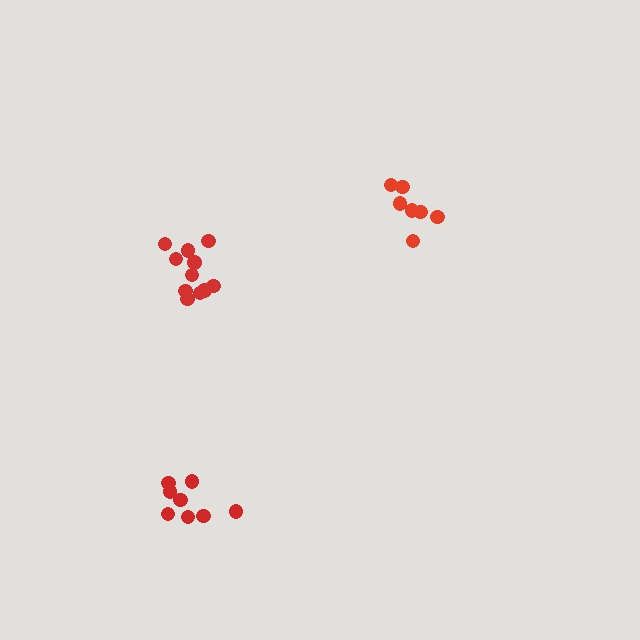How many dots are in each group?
Group 1: 7 dots, Group 2: 8 dots, Group 3: 12 dots (27 total).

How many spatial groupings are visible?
There are 3 spatial groupings.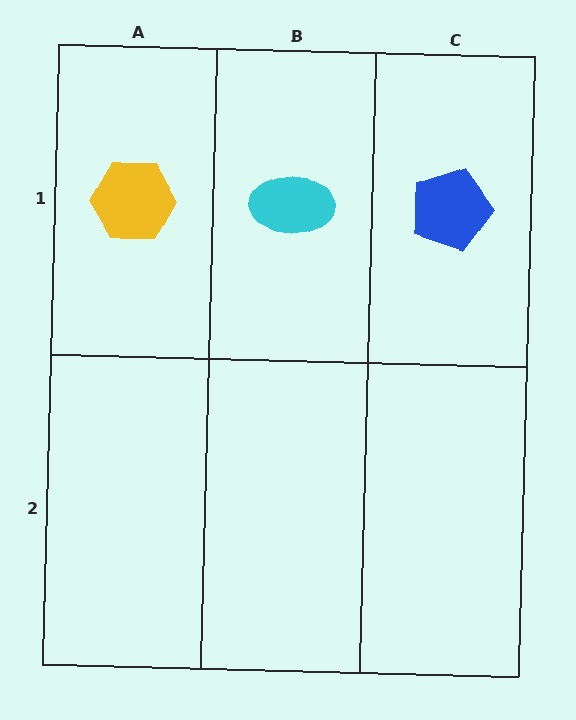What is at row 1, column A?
A yellow hexagon.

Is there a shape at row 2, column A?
No, that cell is empty.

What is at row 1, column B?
A cyan ellipse.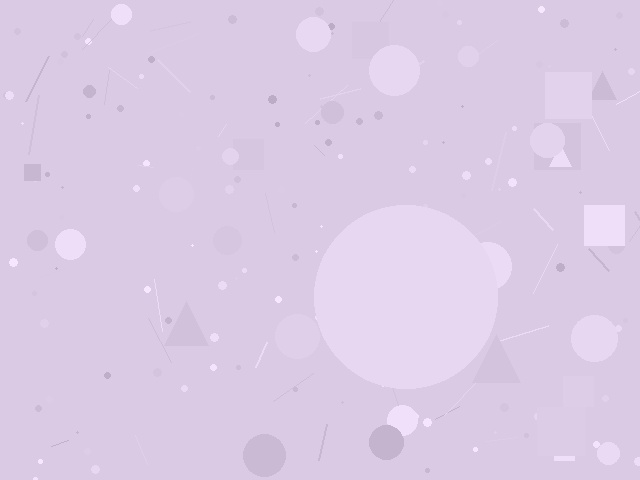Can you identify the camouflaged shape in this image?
The camouflaged shape is a circle.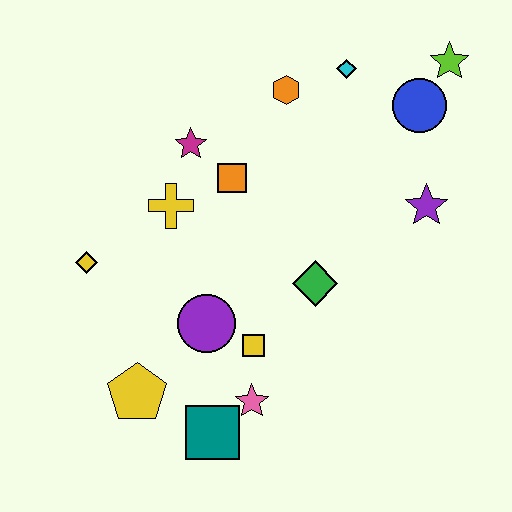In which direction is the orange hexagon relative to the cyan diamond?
The orange hexagon is to the left of the cyan diamond.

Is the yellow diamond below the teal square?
No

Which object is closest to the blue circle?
The lime star is closest to the blue circle.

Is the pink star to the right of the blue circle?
No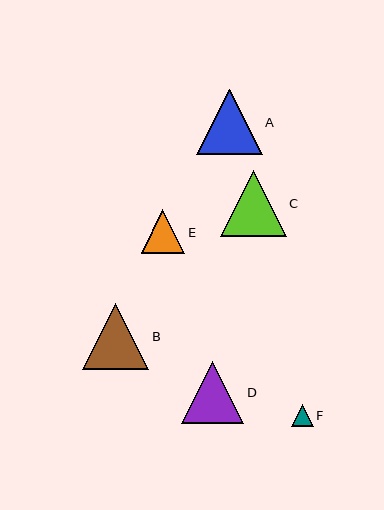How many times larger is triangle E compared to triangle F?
Triangle E is approximately 2.0 times the size of triangle F.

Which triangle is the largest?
Triangle C is the largest with a size of approximately 66 pixels.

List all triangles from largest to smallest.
From largest to smallest: C, B, A, D, E, F.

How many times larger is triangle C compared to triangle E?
Triangle C is approximately 1.5 times the size of triangle E.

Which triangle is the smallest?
Triangle F is the smallest with a size of approximately 22 pixels.